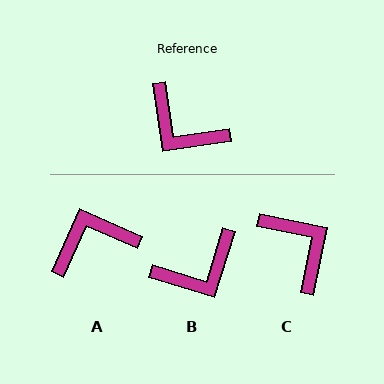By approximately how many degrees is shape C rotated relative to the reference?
Approximately 160 degrees counter-clockwise.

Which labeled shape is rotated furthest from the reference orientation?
C, about 160 degrees away.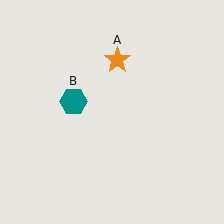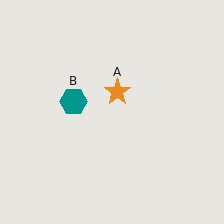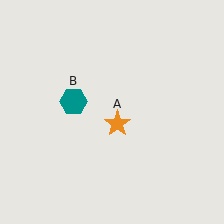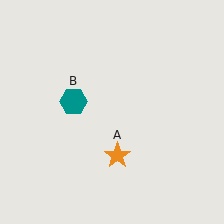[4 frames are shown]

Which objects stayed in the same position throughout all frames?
Teal hexagon (object B) remained stationary.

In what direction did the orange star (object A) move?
The orange star (object A) moved down.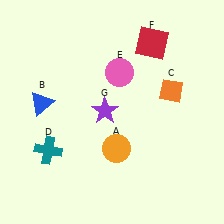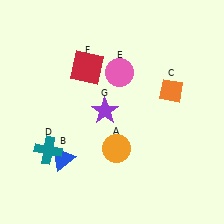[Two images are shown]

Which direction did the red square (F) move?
The red square (F) moved left.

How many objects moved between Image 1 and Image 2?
2 objects moved between the two images.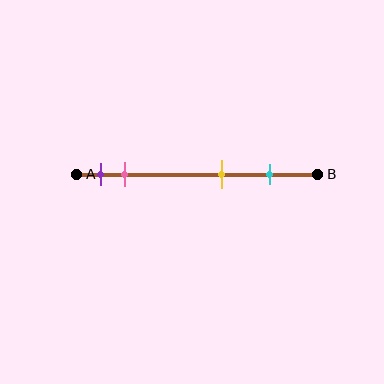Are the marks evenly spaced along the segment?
No, the marks are not evenly spaced.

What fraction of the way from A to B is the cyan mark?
The cyan mark is approximately 80% (0.8) of the way from A to B.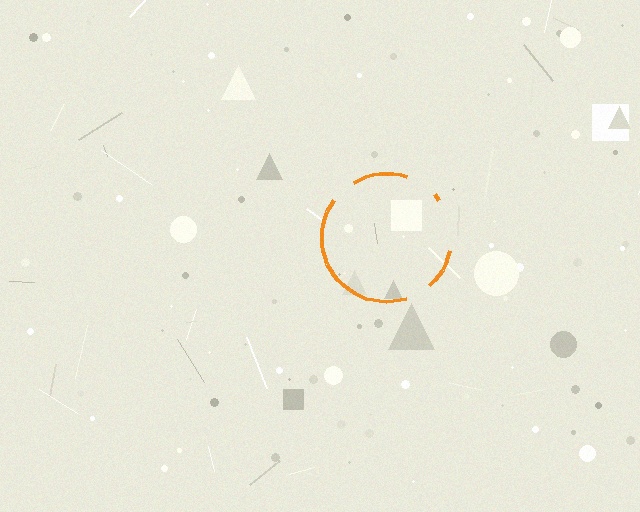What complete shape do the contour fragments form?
The contour fragments form a circle.